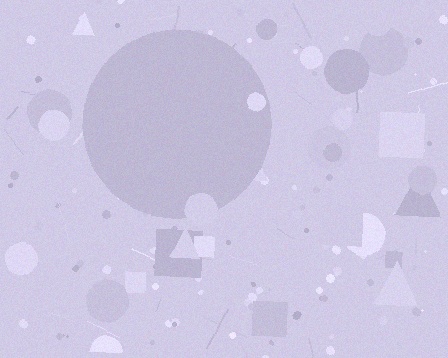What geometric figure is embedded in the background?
A circle is embedded in the background.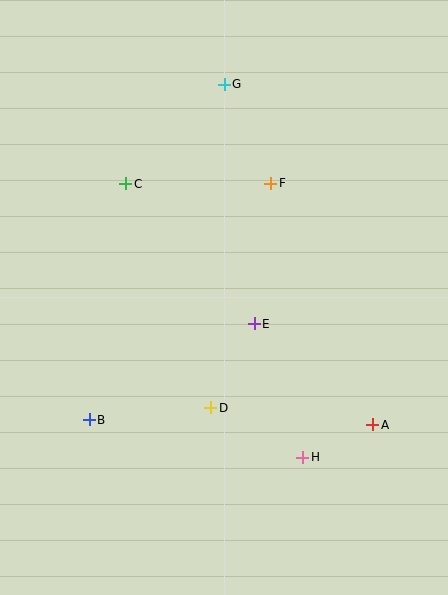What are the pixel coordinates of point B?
Point B is at (89, 420).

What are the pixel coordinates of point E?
Point E is at (254, 324).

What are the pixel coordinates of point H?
Point H is at (303, 457).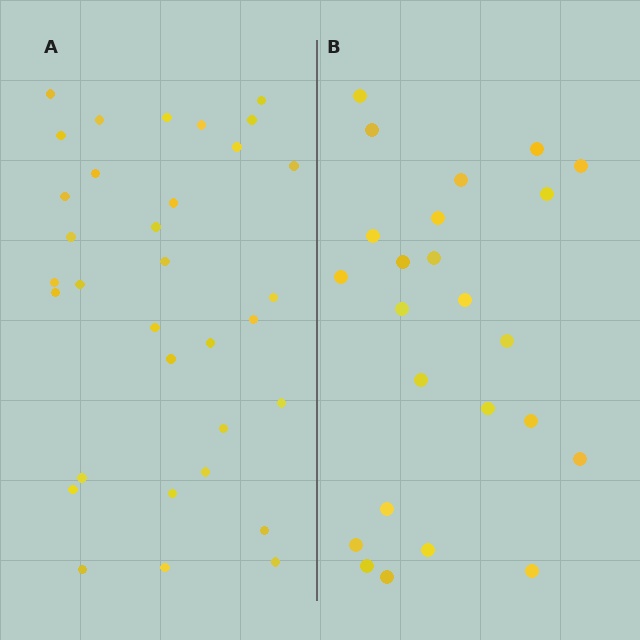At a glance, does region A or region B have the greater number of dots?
Region A (the left region) has more dots.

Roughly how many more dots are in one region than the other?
Region A has roughly 8 or so more dots than region B.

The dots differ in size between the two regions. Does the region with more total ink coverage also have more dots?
No. Region B has more total ink coverage because its dots are larger, but region A actually contains more individual dots. Total area can be misleading — the number of items is what matters here.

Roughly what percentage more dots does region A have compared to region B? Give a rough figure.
About 40% more.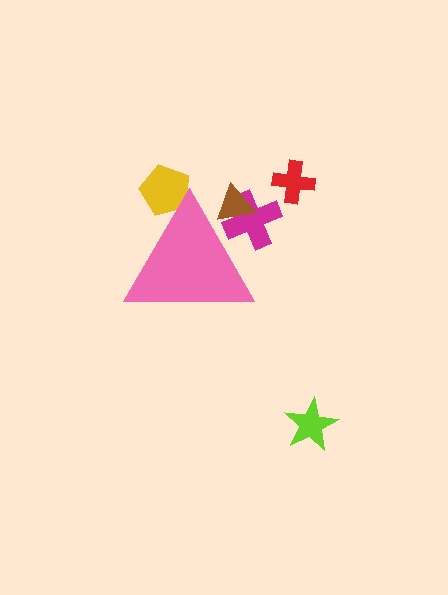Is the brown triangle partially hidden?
Yes, the brown triangle is partially hidden behind the pink triangle.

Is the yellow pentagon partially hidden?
Yes, the yellow pentagon is partially hidden behind the pink triangle.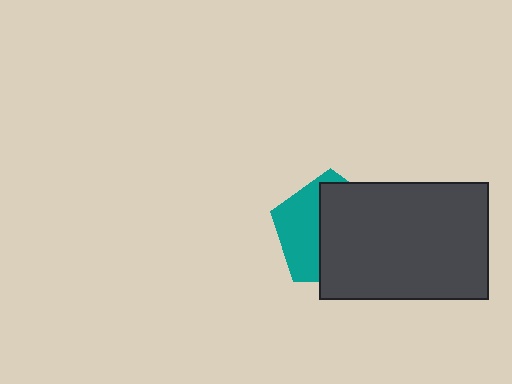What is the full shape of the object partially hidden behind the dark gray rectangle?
The partially hidden object is a teal pentagon.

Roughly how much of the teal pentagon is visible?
A small part of it is visible (roughly 40%).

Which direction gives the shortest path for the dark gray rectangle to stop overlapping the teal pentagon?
Moving right gives the shortest separation.